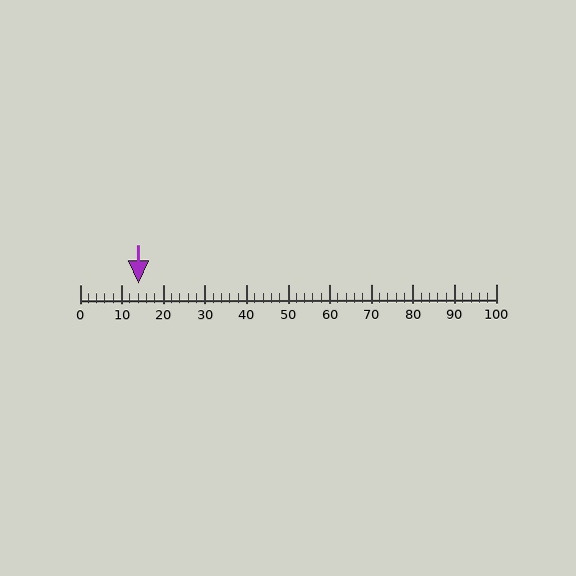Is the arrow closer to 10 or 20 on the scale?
The arrow is closer to 10.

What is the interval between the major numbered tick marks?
The major tick marks are spaced 10 units apart.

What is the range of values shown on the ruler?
The ruler shows values from 0 to 100.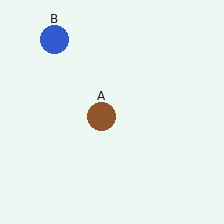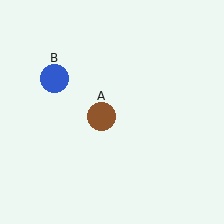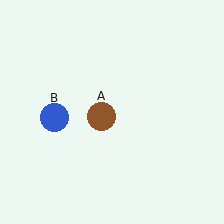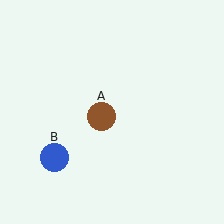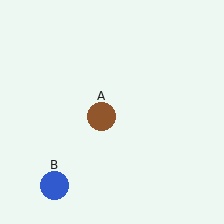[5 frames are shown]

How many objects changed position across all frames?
1 object changed position: blue circle (object B).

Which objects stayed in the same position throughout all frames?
Brown circle (object A) remained stationary.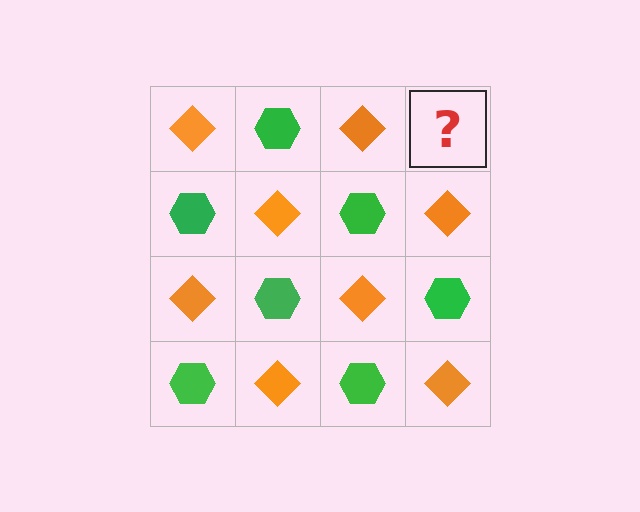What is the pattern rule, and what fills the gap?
The rule is that it alternates orange diamond and green hexagon in a checkerboard pattern. The gap should be filled with a green hexagon.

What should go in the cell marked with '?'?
The missing cell should contain a green hexagon.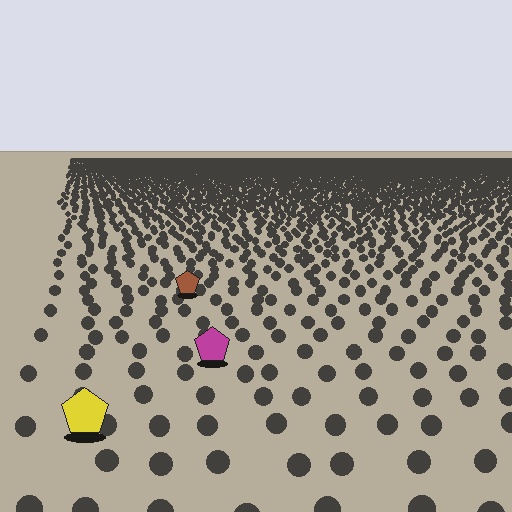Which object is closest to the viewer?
The yellow pentagon is closest. The texture marks near it are larger and more spread out.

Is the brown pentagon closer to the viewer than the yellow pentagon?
No. The yellow pentagon is closer — you can tell from the texture gradient: the ground texture is coarser near it.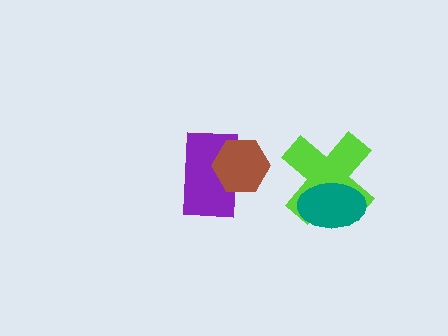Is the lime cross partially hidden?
Yes, it is partially covered by another shape.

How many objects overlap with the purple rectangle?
1 object overlaps with the purple rectangle.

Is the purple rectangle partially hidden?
Yes, it is partially covered by another shape.